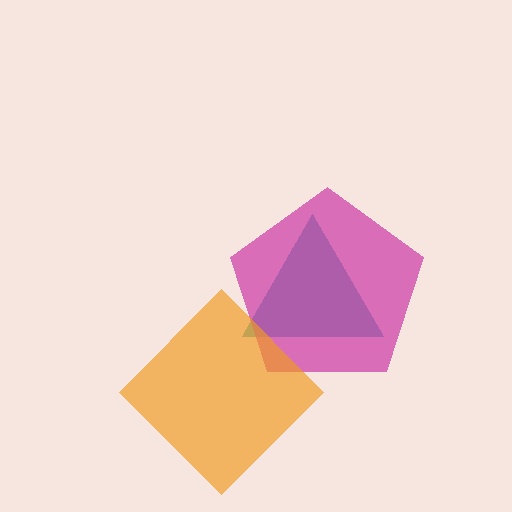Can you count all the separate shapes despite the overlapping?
Yes, there are 3 separate shapes.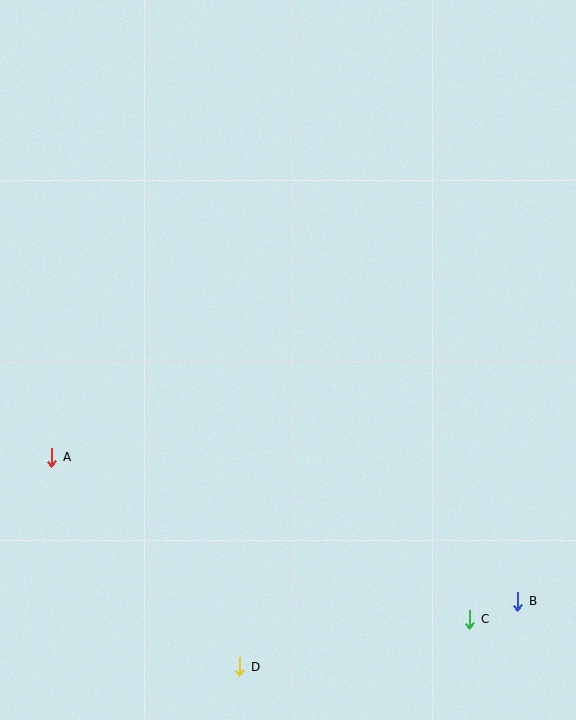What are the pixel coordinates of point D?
Point D is at (240, 667).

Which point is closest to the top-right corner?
Point B is closest to the top-right corner.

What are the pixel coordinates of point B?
Point B is at (518, 601).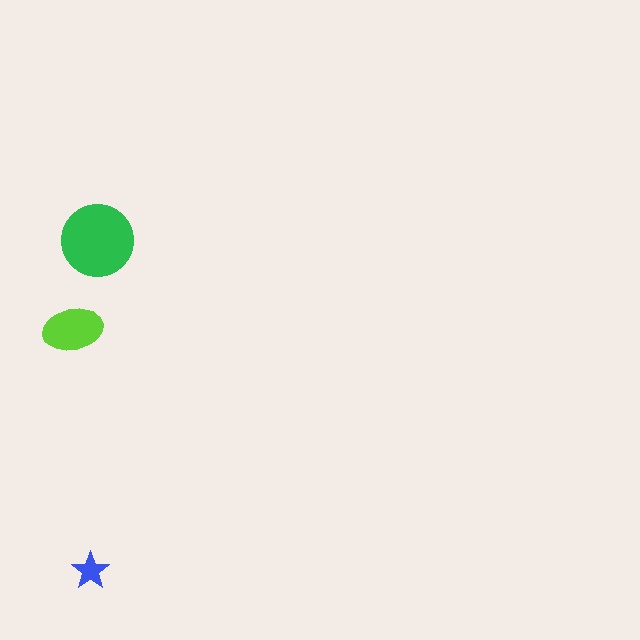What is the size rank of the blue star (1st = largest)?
3rd.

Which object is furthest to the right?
The green circle is rightmost.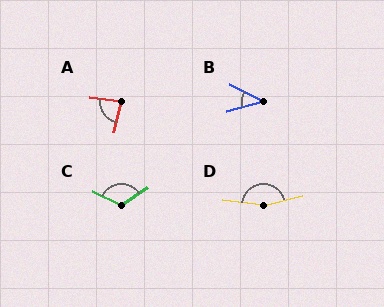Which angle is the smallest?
B, at approximately 42 degrees.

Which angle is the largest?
D, at approximately 159 degrees.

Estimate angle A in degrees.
Approximately 84 degrees.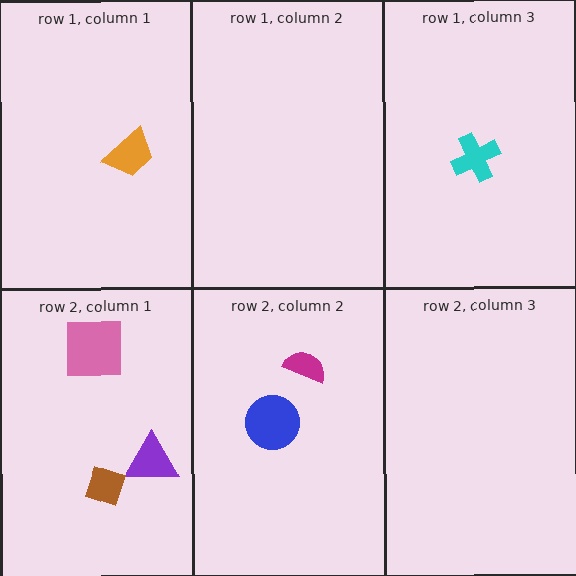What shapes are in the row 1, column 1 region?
The orange trapezoid.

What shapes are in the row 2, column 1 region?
The purple triangle, the brown diamond, the pink square.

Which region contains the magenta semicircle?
The row 2, column 2 region.